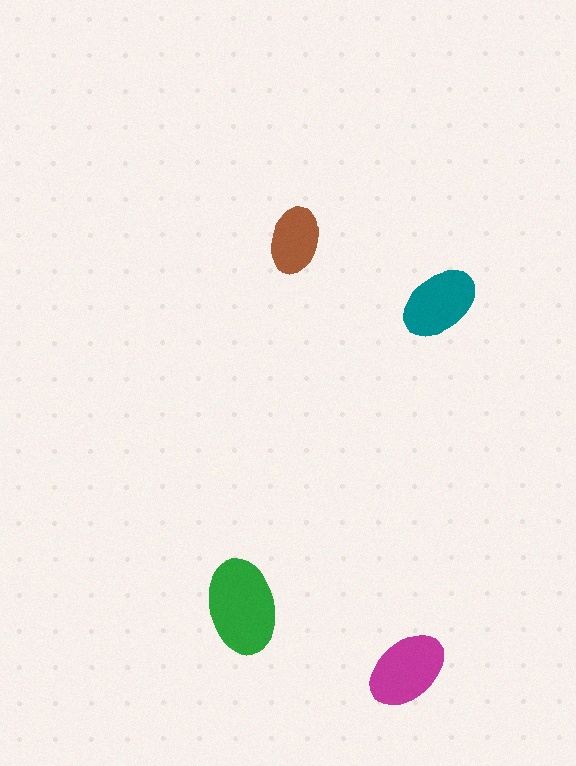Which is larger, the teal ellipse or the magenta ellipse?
The magenta one.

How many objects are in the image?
There are 4 objects in the image.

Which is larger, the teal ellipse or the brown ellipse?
The teal one.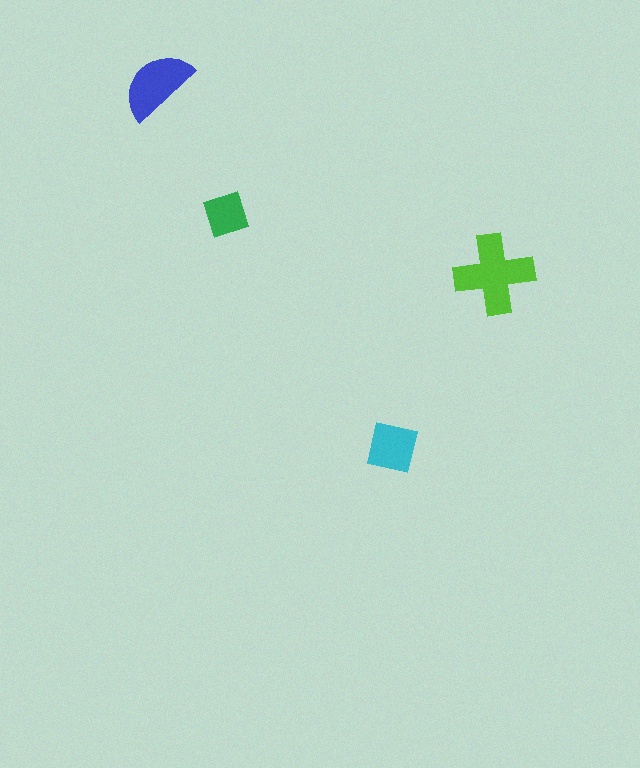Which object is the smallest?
The green square.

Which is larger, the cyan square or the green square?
The cyan square.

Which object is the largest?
The lime cross.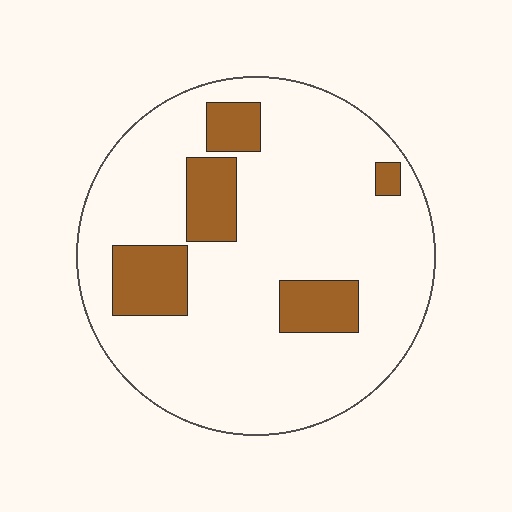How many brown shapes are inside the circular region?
5.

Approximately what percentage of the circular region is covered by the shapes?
Approximately 15%.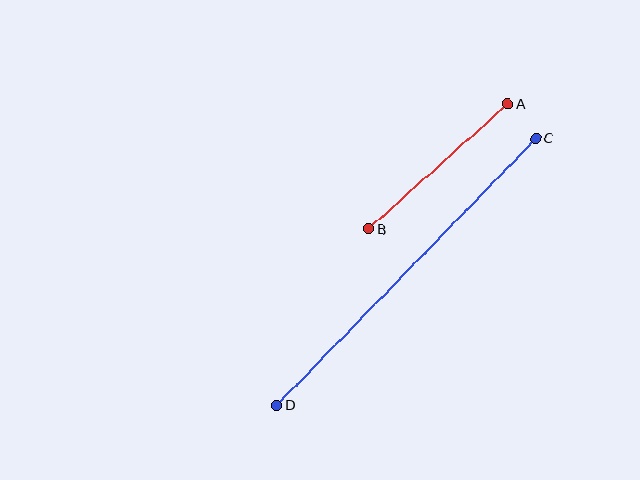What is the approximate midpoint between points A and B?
The midpoint is at approximately (438, 166) pixels.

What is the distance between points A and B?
The distance is approximately 187 pixels.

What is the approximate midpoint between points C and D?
The midpoint is at approximately (406, 272) pixels.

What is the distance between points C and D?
The distance is approximately 372 pixels.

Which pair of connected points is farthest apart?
Points C and D are farthest apart.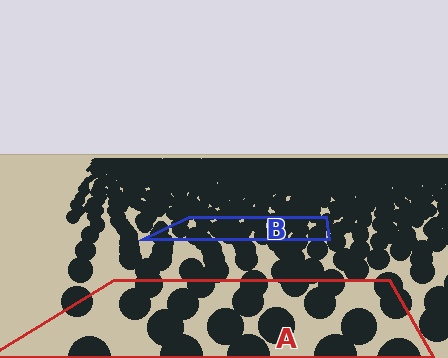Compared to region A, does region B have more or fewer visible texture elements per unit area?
Region B has more texture elements per unit area — they are packed more densely because it is farther away.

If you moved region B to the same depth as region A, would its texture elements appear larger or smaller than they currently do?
They would appear larger. At a closer depth, the same texture elements are projected at a bigger on-screen size.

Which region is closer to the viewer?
Region A is closer. The texture elements there are larger and more spread out.